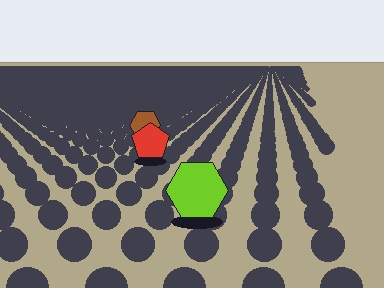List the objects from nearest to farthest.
From nearest to farthest: the lime hexagon, the red pentagon, the brown hexagon.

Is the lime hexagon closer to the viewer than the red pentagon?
Yes. The lime hexagon is closer — you can tell from the texture gradient: the ground texture is coarser near it.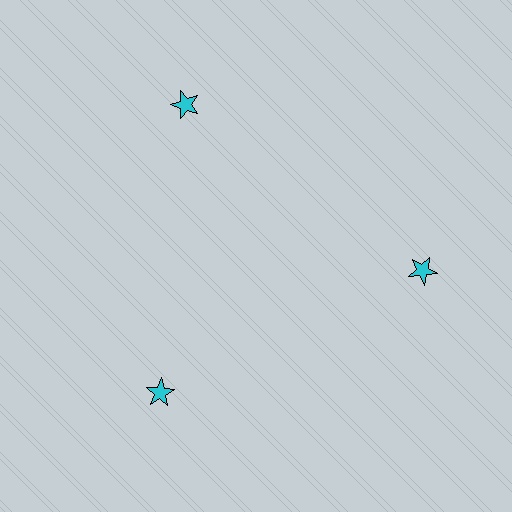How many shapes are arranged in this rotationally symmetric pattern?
There are 3 shapes, arranged in 3 groups of 1.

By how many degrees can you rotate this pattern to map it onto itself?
The pattern maps onto itself every 120 degrees of rotation.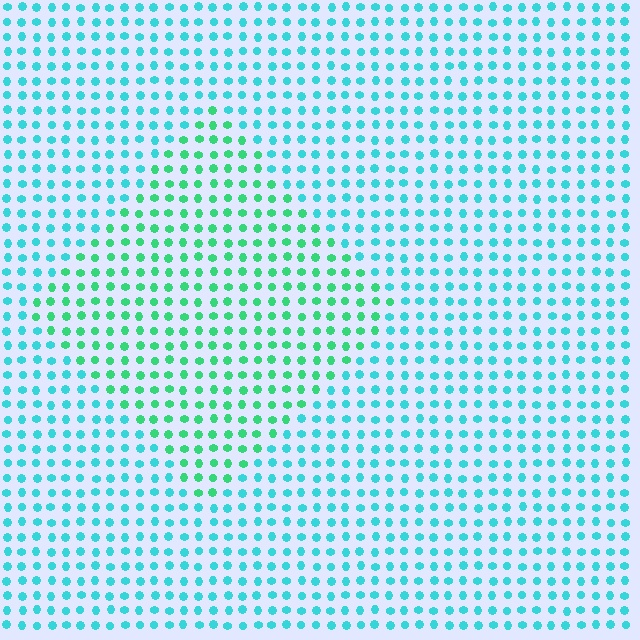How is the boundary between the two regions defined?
The boundary is defined purely by a slight shift in hue (about 36 degrees). Spacing, size, and orientation are identical on both sides.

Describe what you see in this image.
The image is filled with small cyan elements in a uniform arrangement. A diamond-shaped region is visible where the elements are tinted to a slightly different hue, forming a subtle color boundary.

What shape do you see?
I see a diamond.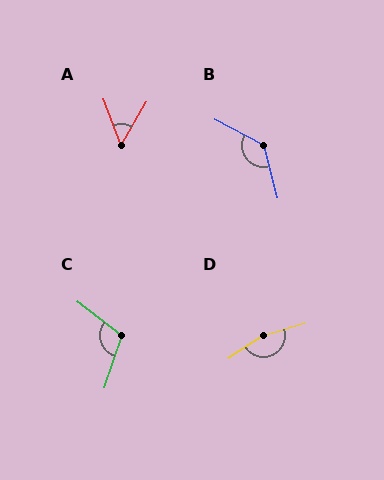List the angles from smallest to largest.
A (50°), C (109°), B (132°), D (164°).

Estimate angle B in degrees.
Approximately 132 degrees.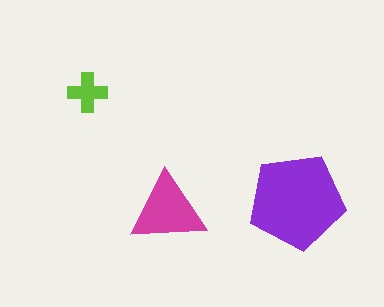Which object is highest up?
The lime cross is topmost.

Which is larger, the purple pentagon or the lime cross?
The purple pentagon.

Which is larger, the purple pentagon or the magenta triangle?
The purple pentagon.